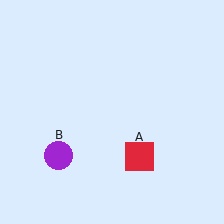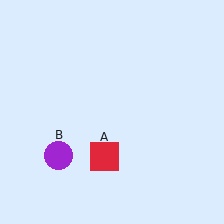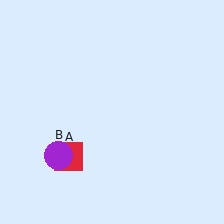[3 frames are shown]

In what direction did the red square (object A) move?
The red square (object A) moved left.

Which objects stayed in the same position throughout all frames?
Purple circle (object B) remained stationary.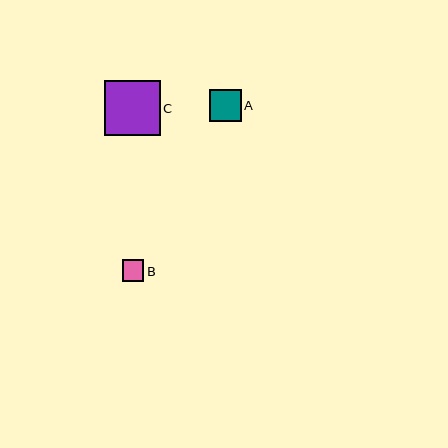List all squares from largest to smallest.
From largest to smallest: C, A, B.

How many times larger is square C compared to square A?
Square C is approximately 1.8 times the size of square A.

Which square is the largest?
Square C is the largest with a size of approximately 55 pixels.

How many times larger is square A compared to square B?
Square A is approximately 1.5 times the size of square B.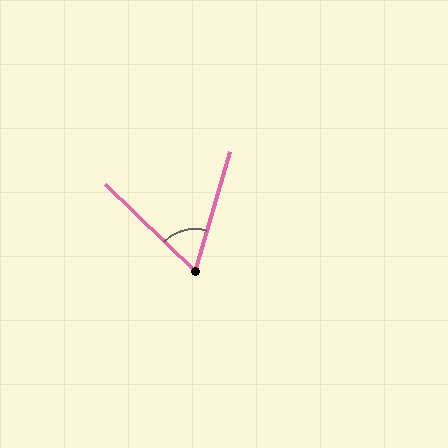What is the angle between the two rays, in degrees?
Approximately 62 degrees.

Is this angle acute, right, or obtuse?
It is acute.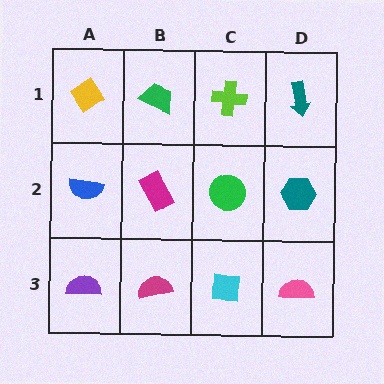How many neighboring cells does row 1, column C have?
3.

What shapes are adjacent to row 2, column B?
A green trapezoid (row 1, column B), a magenta semicircle (row 3, column B), a blue semicircle (row 2, column A), a green circle (row 2, column C).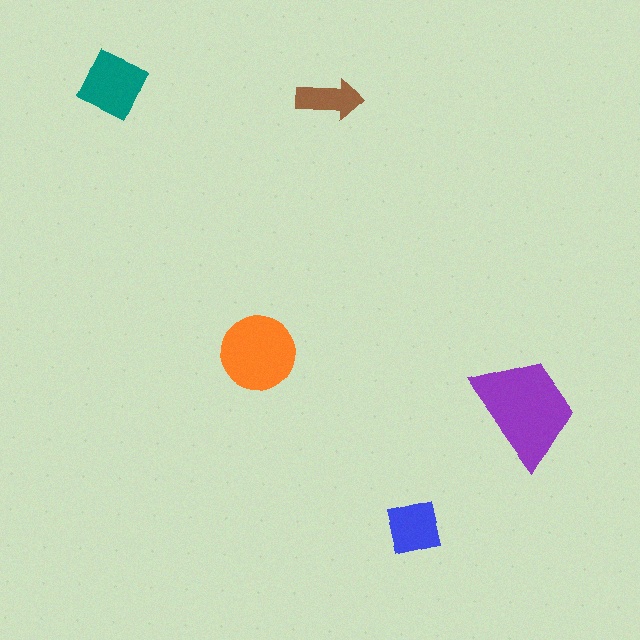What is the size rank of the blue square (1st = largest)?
4th.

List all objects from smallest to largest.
The brown arrow, the blue square, the teal square, the orange circle, the purple trapezoid.